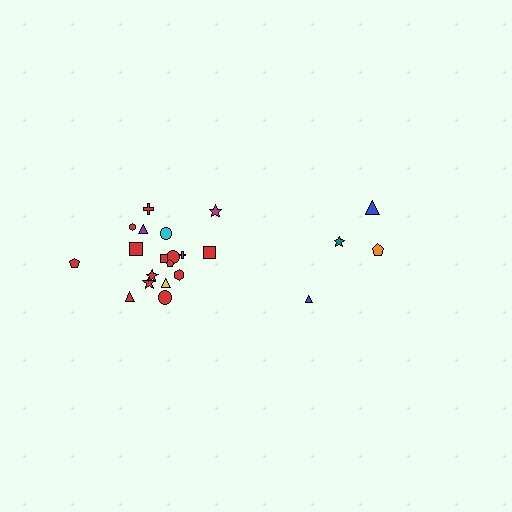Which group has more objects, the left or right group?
The left group.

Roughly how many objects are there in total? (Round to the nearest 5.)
Roughly 20 objects in total.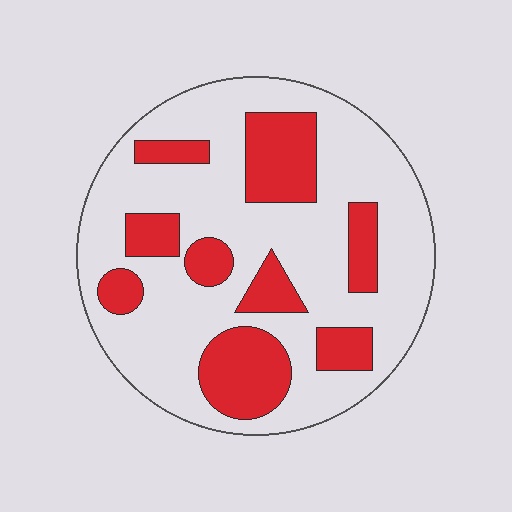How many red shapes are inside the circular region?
9.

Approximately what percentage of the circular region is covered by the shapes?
Approximately 30%.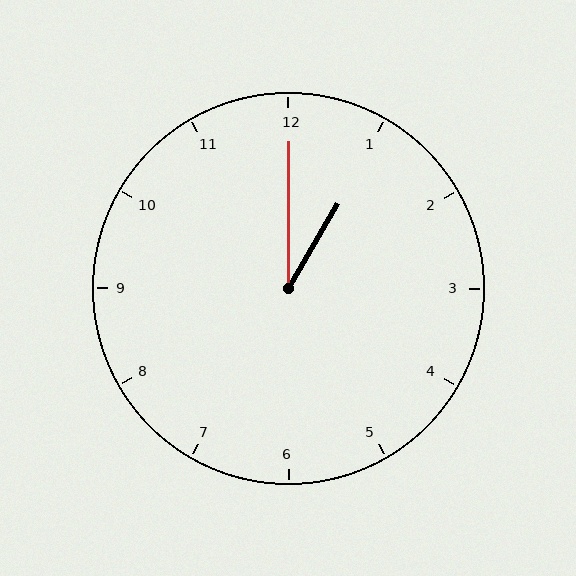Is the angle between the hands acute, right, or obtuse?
It is acute.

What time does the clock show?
1:00.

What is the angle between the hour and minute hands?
Approximately 30 degrees.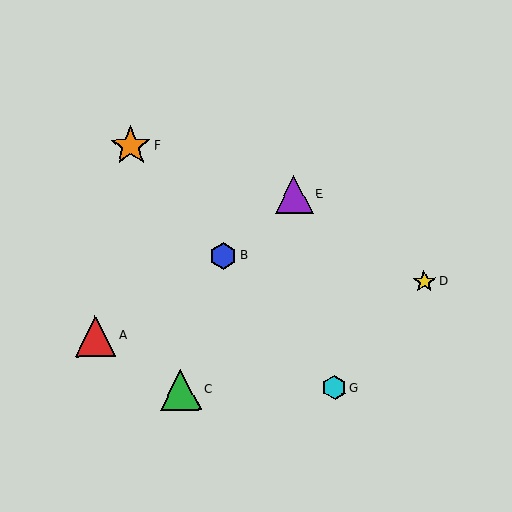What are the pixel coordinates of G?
Object G is at (334, 388).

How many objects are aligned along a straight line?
3 objects (B, F, G) are aligned along a straight line.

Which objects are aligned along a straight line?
Objects B, F, G are aligned along a straight line.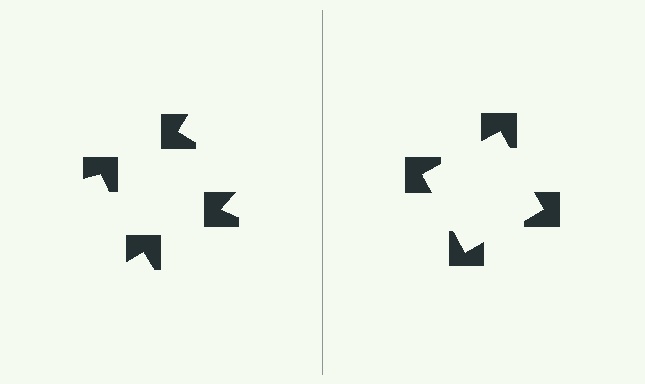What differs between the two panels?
The notched squares are positioned identically on both sides; only the wedge orientations differ. On the right they align to a square; on the left they are misaligned.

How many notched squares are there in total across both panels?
8 — 4 on each side.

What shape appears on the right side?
An illusory square.